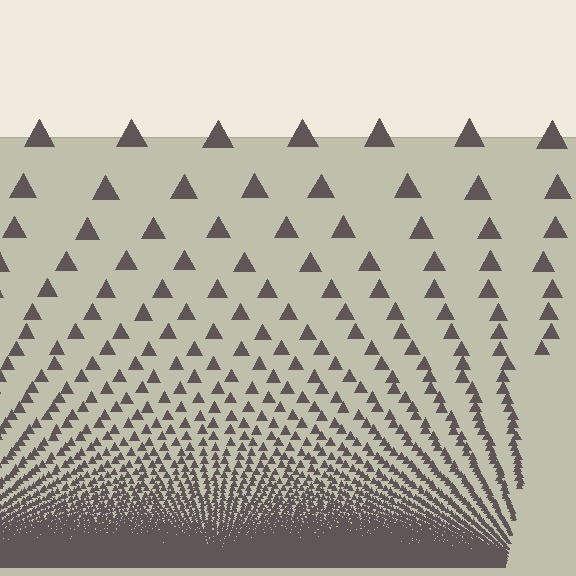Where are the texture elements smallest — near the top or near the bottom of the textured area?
Near the bottom.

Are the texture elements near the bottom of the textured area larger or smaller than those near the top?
Smaller. The gradient is inverted — elements near the bottom are smaller and denser.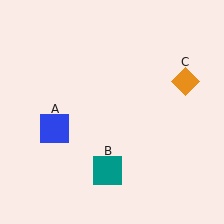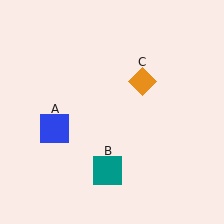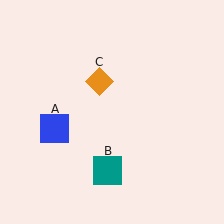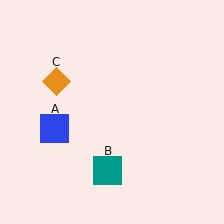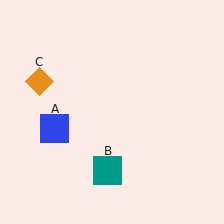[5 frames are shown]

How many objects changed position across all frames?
1 object changed position: orange diamond (object C).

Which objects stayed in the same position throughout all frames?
Blue square (object A) and teal square (object B) remained stationary.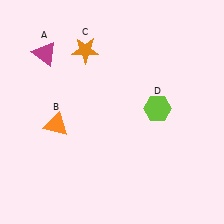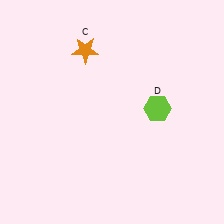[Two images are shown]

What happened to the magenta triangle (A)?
The magenta triangle (A) was removed in Image 2. It was in the top-left area of Image 1.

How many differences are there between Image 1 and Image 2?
There are 2 differences between the two images.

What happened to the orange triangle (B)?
The orange triangle (B) was removed in Image 2. It was in the bottom-left area of Image 1.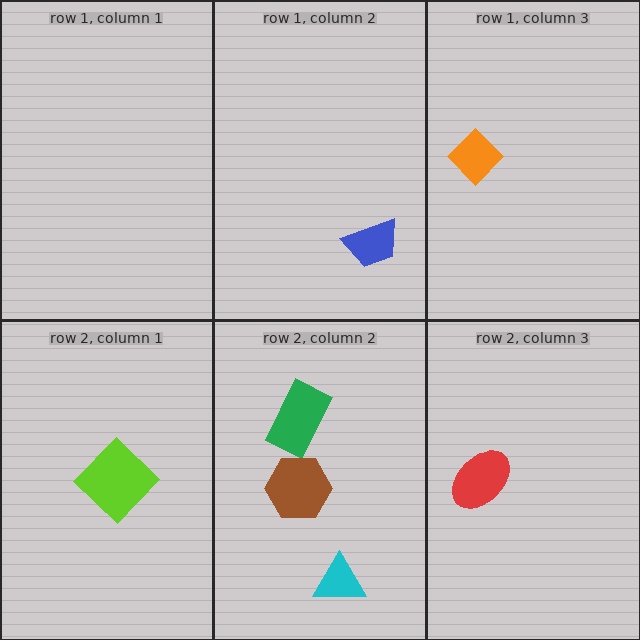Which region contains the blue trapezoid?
The row 1, column 2 region.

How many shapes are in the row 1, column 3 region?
1.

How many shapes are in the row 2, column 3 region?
1.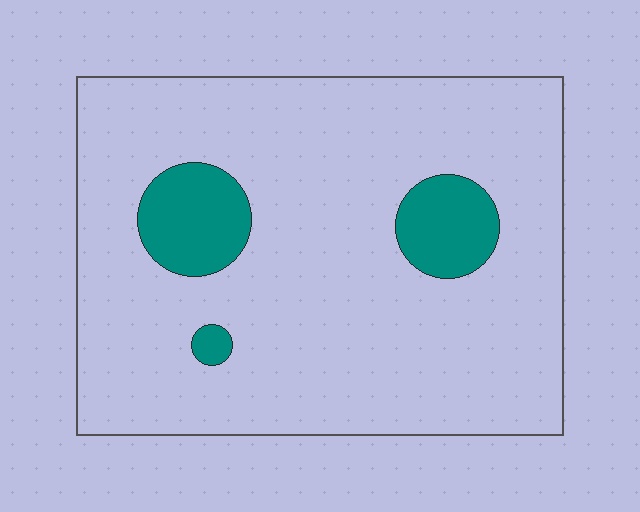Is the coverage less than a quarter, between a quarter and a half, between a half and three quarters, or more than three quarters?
Less than a quarter.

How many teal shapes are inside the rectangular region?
3.